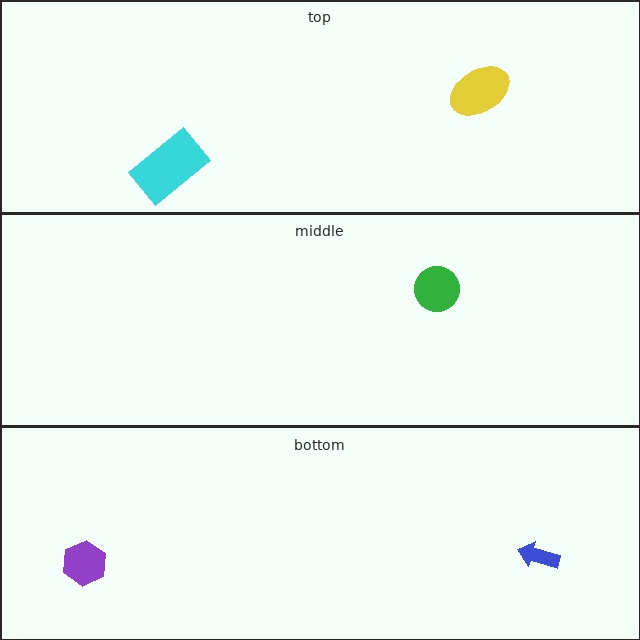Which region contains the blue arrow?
The bottom region.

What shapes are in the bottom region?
The purple hexagon, the blue arrow.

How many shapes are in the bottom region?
2.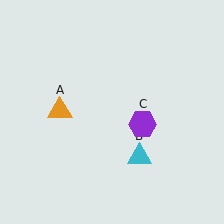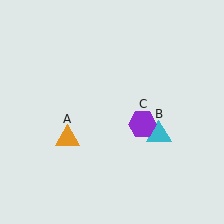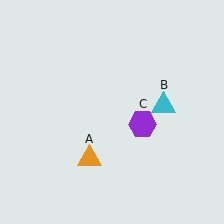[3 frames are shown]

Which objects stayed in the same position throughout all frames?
Purple hexagon (object C) remained stationary.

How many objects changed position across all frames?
2 objects changed position: orange triangle (object A), cyan triangle (object B).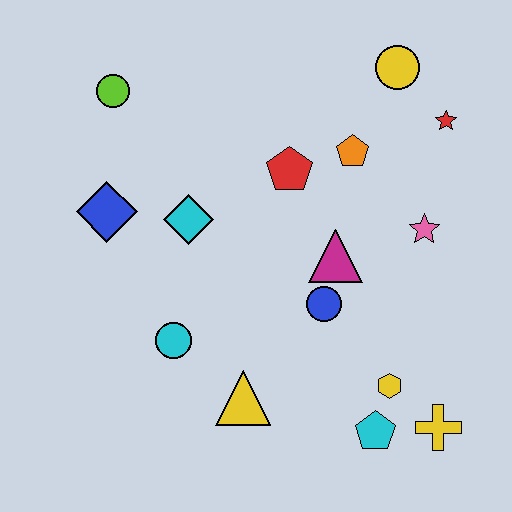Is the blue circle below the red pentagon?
Yes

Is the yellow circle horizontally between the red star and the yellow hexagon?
Yes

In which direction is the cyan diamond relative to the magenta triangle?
The cyan diamond is to the left of the magenta triangle.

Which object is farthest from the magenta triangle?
The lime circle is farthest from the magenta triangle.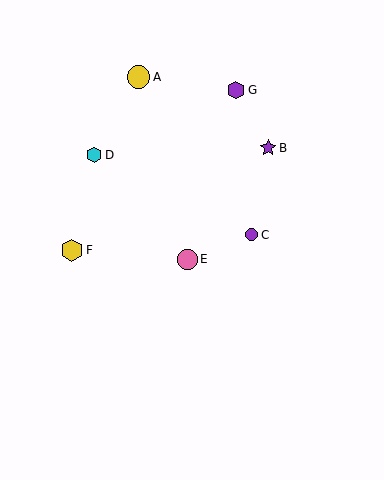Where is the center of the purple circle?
The center of the purple circle is at (252, 235).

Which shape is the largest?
The yellow circle (labeled A) is the largest.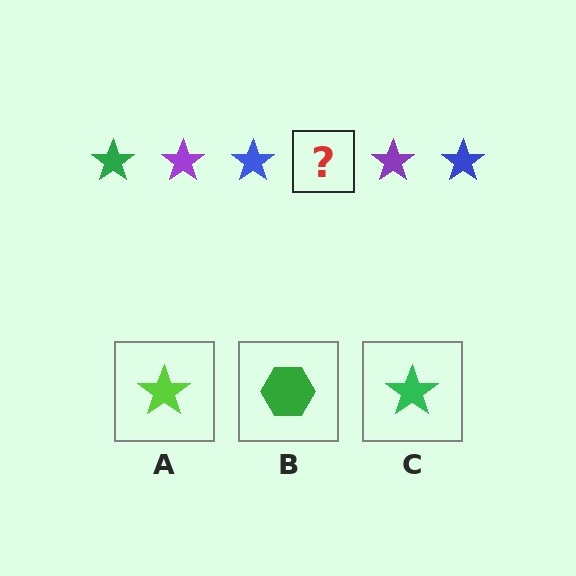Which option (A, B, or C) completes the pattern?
C.